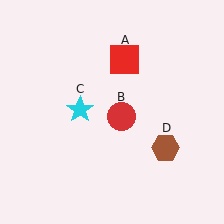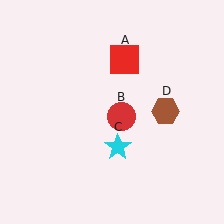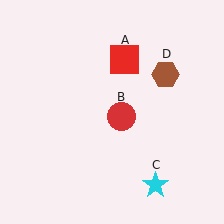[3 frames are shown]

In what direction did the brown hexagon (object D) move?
The brown hexagon (object D) moved up.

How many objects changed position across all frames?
2 objects changed position: cyan star (object C), brown hexagon (object D).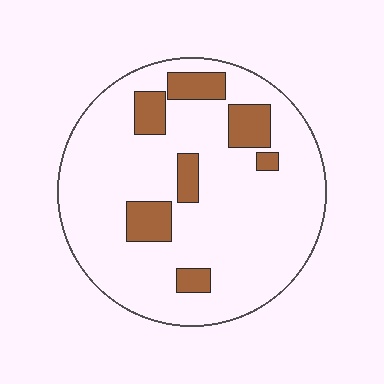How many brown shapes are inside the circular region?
7.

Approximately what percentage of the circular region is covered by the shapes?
Approximately 15%.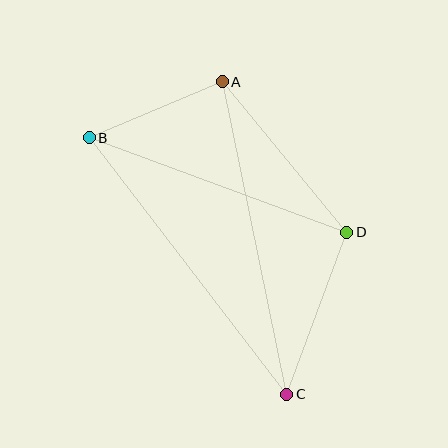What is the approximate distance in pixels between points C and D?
The distance between C and D is approximately 172 pixels.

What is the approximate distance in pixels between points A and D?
The distance between A and D is approximately 196 pixels.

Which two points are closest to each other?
Points A and B are closest to each other.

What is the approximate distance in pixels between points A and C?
The distance between A and C is approximately 319 pixels.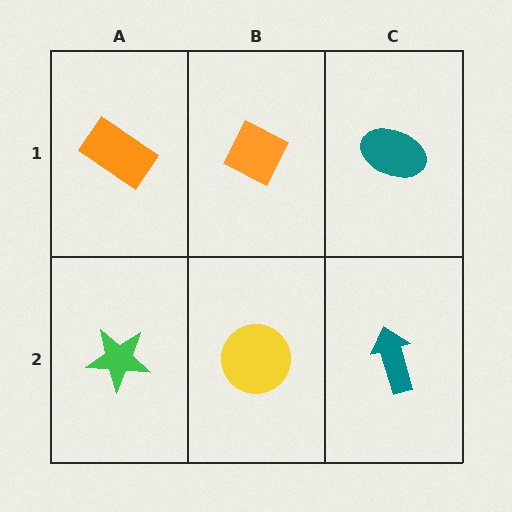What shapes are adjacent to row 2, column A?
An orange rectangle (row 1, column A), a yellow circle (row 2, column B).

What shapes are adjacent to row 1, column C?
A teal arrow (row 2, column C), an orange diamond (row 1, column B).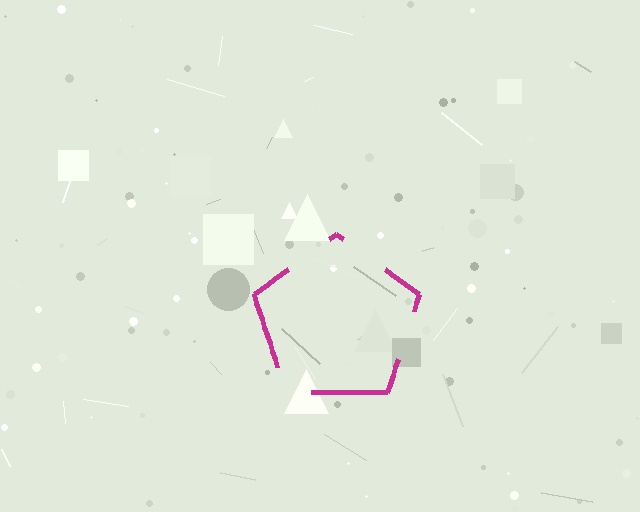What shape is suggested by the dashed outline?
The dashed outline suggests a pentagon.